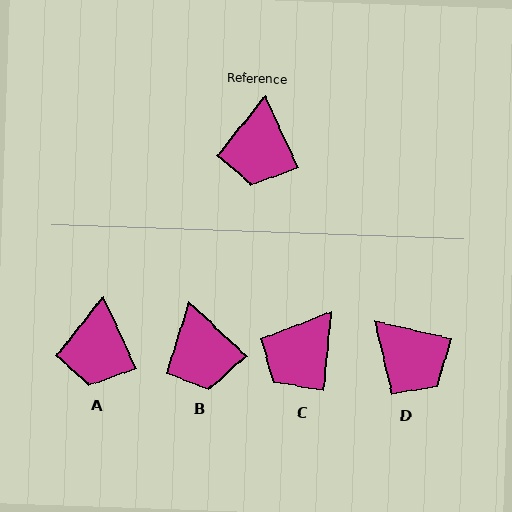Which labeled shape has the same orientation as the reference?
A.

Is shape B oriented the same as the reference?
No, it is off by about 21 degrees.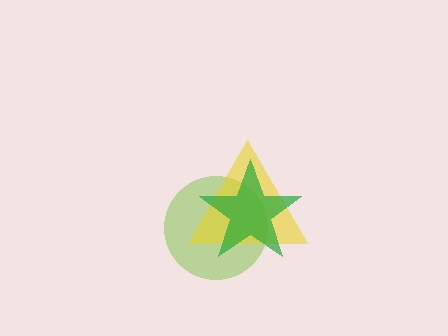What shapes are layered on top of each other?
The layered shapes are: a lime circle, a yellow triangle, a green star.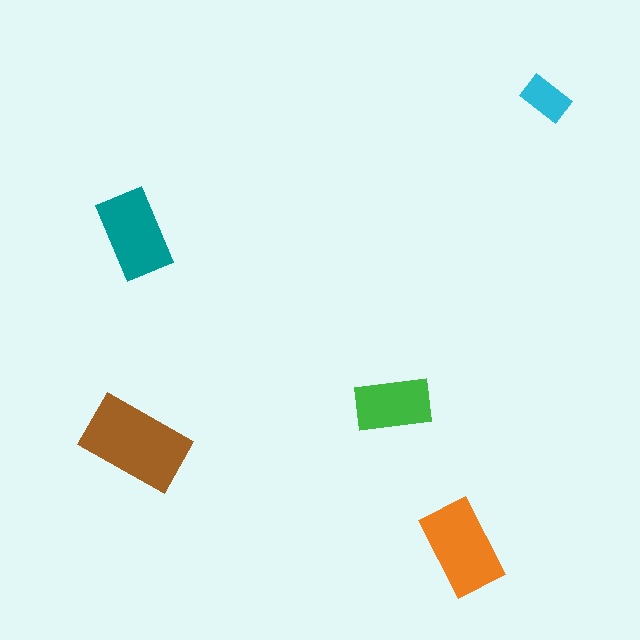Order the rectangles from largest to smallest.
the brown one, the orange one, the teal one, the green one, the cyan one.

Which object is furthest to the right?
The cyan rectangle is rightmost.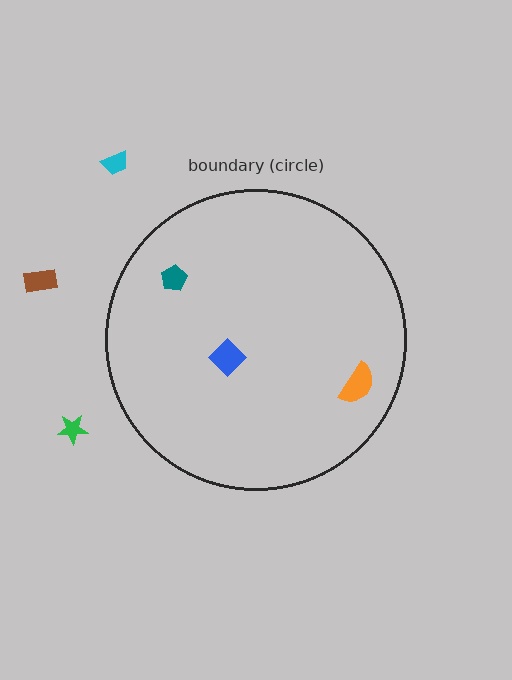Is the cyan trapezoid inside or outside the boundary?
Outside.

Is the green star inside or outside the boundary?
Outside.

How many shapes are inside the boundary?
3 inside, 3 outside.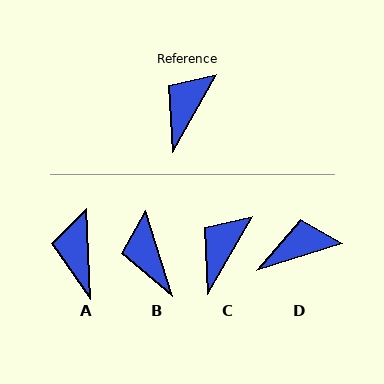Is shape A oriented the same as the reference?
No, it is off by about 32 degrees.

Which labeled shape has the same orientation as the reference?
C.